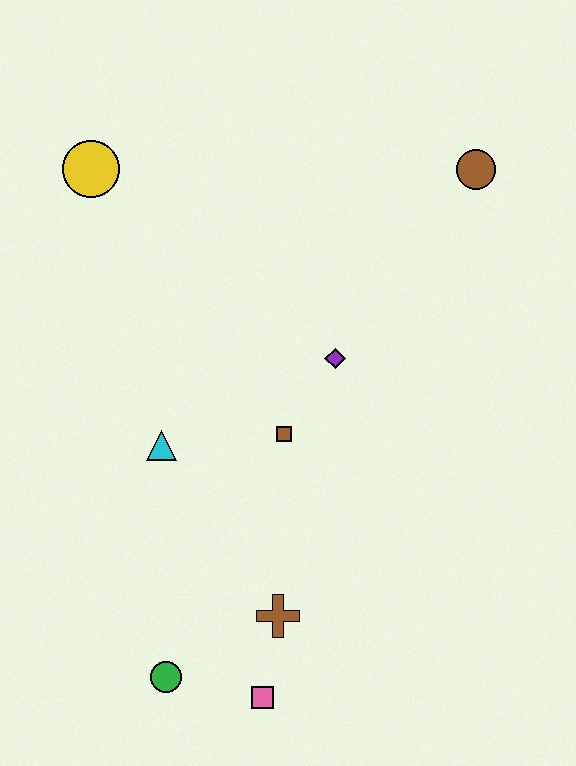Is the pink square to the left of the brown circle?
Yes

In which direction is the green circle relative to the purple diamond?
The green circle is below the purple diamond.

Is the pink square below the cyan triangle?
Yes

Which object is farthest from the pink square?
The brown circle is farthest from the pink square.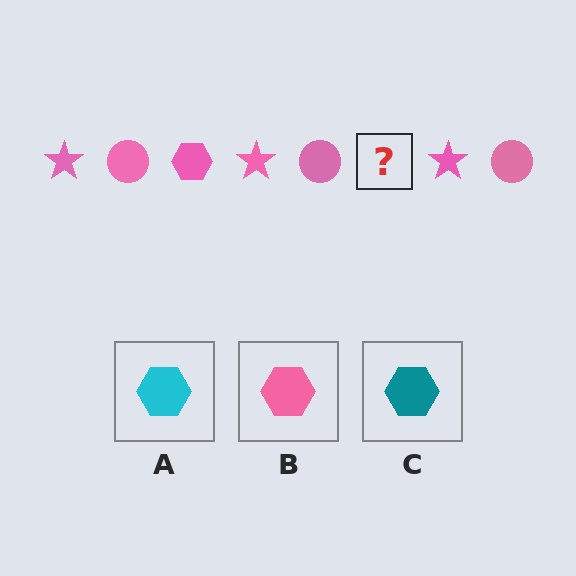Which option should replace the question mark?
Option B.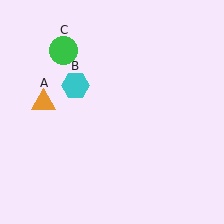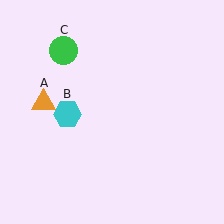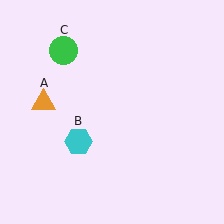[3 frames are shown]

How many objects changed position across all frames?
1 object changed position: cyan hexagon (object B).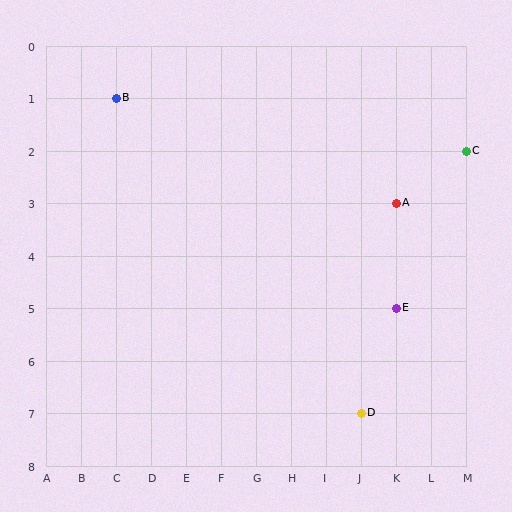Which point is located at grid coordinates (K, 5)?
Point E is at (K, 5).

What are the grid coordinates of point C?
Point C is at grid coordinates (M, 2).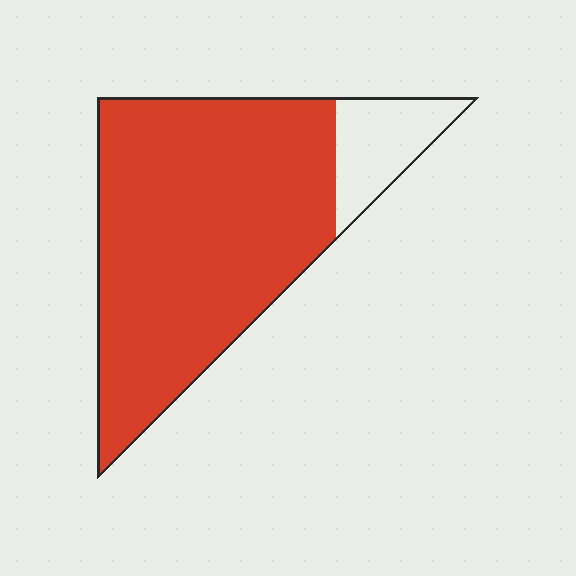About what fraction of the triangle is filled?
About seven eighths (7/8).